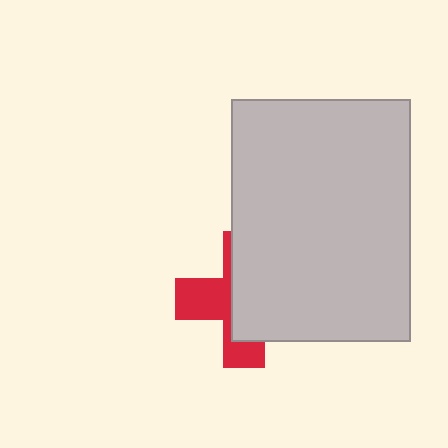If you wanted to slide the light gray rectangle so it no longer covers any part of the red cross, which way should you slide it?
Slide it right — that is the most direct way to separate the two shapes.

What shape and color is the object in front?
The object in front is a light gray rectangle.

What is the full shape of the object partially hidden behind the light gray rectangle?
The partially hidden object is a red cross.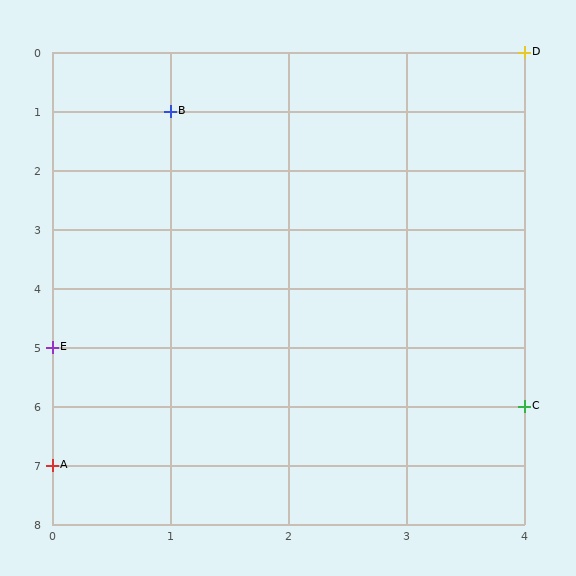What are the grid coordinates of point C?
Point C is at grid coordinates (4, 6).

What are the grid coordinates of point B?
Point B is at grid coordinates (1, 1).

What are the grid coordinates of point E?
Point E is at grid coordinates (0, 5).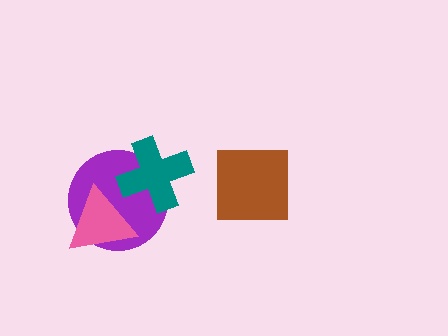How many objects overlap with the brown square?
0 objects overlap with the brown square.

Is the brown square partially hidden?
No, no other shape covers it.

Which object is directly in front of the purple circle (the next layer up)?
The pink triangle is directly in front of the purple circle.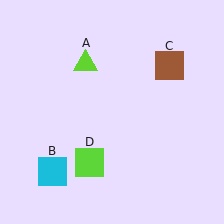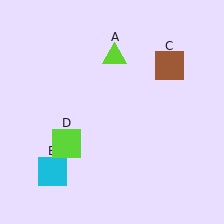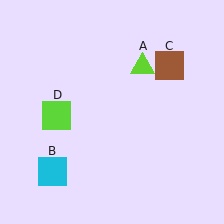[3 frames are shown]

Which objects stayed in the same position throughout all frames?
Cyan square (object B) and brown square (object C) remained stationary.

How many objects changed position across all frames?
2 objects changed position: lime triangle (object A), lime square (object D).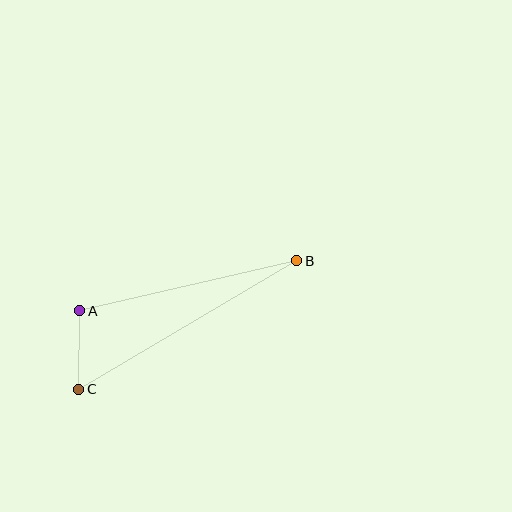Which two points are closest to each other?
Points A and C are closest to each other.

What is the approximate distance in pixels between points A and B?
The distance between A and B is approximately 223 pixels.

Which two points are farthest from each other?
Points B and C are farthest from each other.